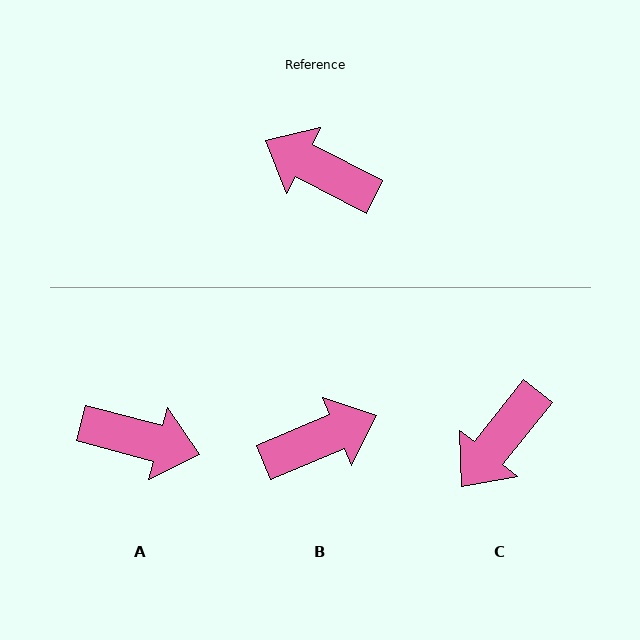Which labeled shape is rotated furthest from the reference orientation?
A, about 167 degrees away.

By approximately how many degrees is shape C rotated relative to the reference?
Approximately 79 degrees counter-clockwise.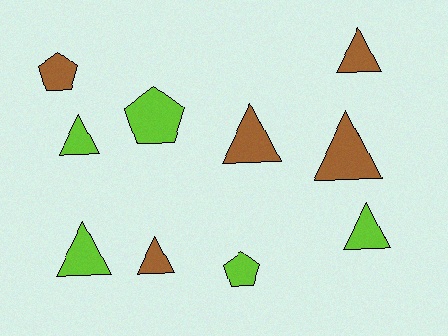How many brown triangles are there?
There are 4 brown triangles.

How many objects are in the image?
There are 10 objects.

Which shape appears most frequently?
Triangle, with 7 objects.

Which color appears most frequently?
Brown, with 5 objects.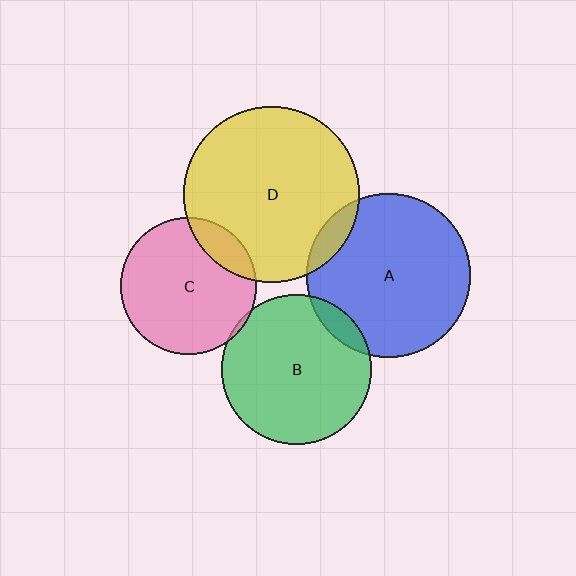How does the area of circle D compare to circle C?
Approximately 1.7 times.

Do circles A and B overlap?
Yes.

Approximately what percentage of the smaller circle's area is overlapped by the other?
Approximately 10%.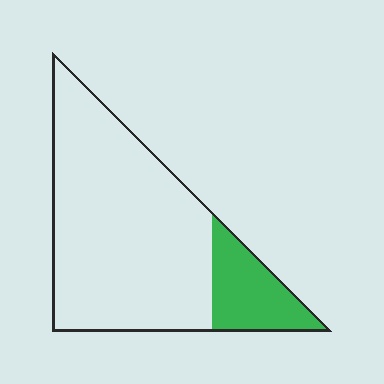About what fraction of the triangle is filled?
About one fifth (1/5).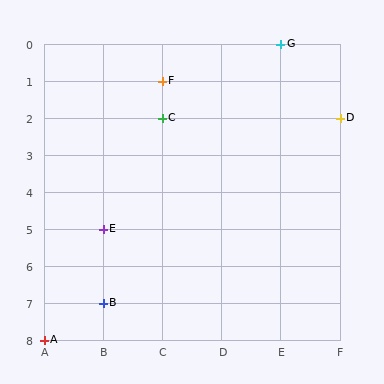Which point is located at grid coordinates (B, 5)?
Point E is at (B, 5).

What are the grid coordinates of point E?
Point E is at grid coordinates (B, 5).